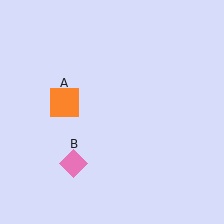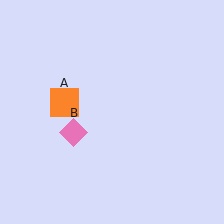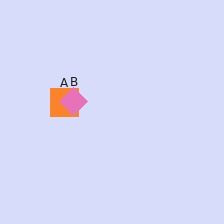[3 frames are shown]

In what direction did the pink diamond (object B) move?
The pink diamond (object B) moved up.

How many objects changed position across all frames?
1 object changed position: pink diamond (object B).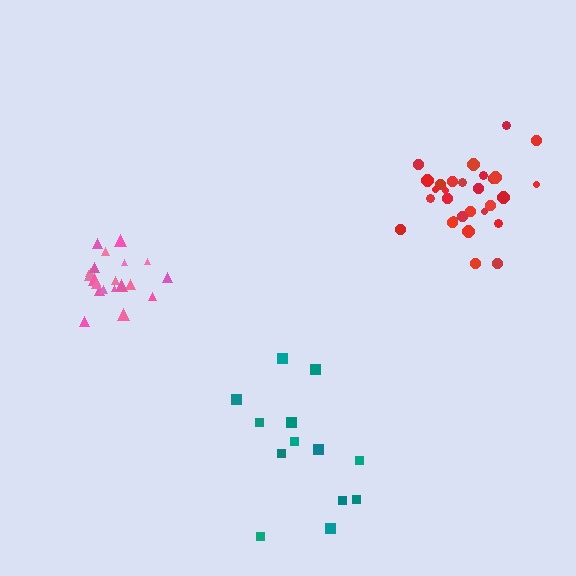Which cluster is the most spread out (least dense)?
Teal.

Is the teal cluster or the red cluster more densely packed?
Red.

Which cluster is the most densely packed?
Pink.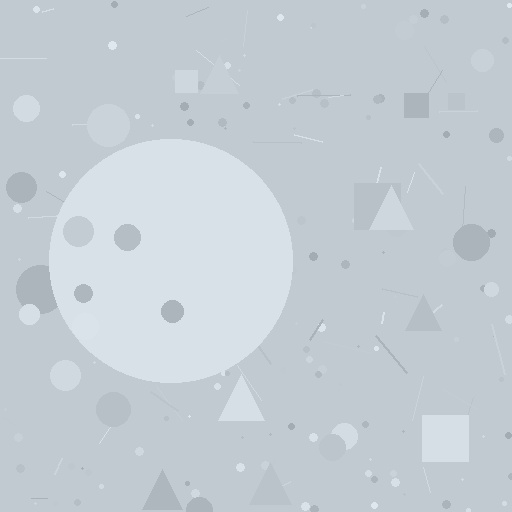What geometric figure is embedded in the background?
A circle is embedded in the background.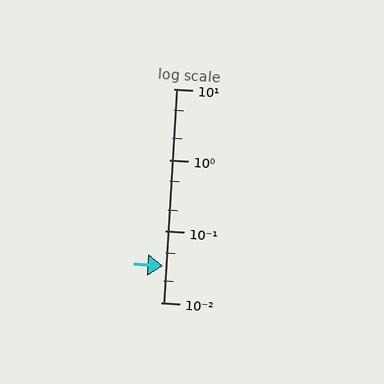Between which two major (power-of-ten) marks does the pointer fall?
The pointer is between 0.01 and 0.1.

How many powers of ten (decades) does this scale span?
The scale spans 3 decades, from 0.01 to 10.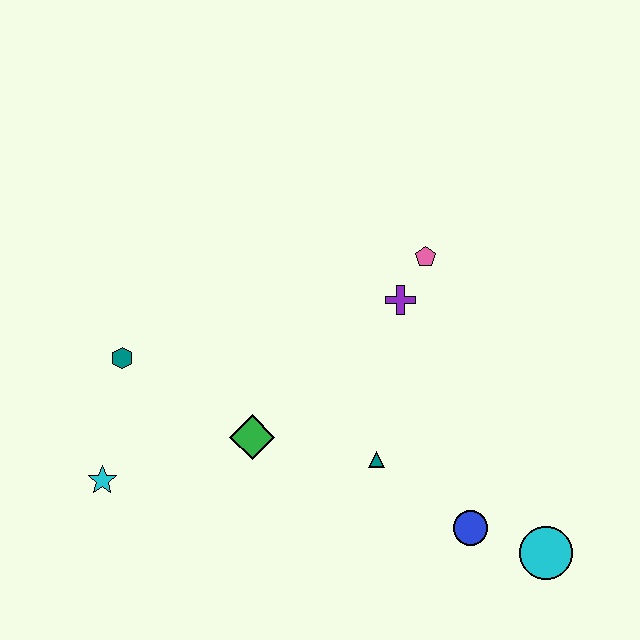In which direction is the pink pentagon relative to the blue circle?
The pink pentagon is above the blue circle.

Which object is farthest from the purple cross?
The cyan star is farthest from the purple cross.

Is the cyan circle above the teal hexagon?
No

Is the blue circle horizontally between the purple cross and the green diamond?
No